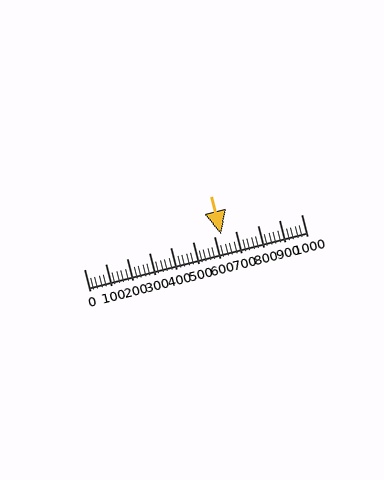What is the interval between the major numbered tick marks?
The major tick marks are spaced 100 units apart.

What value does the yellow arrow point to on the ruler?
The yellow arrow points to approximately 630.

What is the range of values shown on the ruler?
The ruler shows values from 0 to 1000.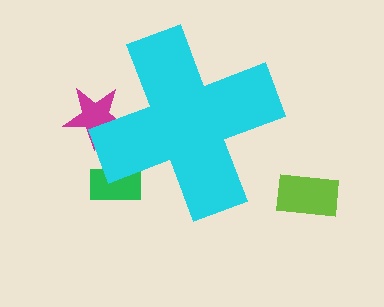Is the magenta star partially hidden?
Yes, the magenta star is partially hidden behind the cyan cross.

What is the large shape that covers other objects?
A cyan cross.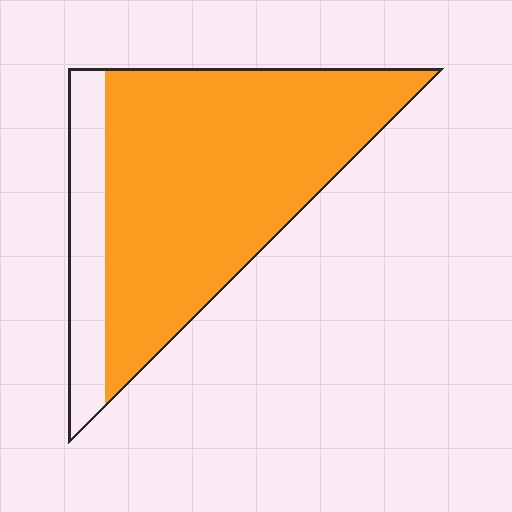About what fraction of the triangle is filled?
About four fifths (4/5).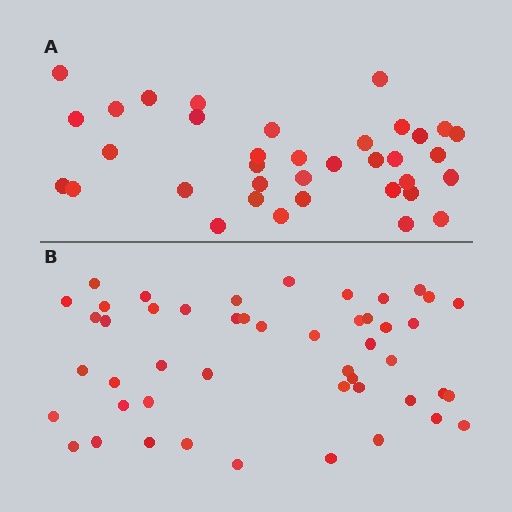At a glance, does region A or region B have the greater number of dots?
Region B (the bottom region) has more dots.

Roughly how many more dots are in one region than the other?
Region B has roughly 12 or so more dots than region A.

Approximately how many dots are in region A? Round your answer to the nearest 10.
About 40 dots. (The exact count is 36, which rounds to 40.)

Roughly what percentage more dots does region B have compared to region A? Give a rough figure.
About 35% more.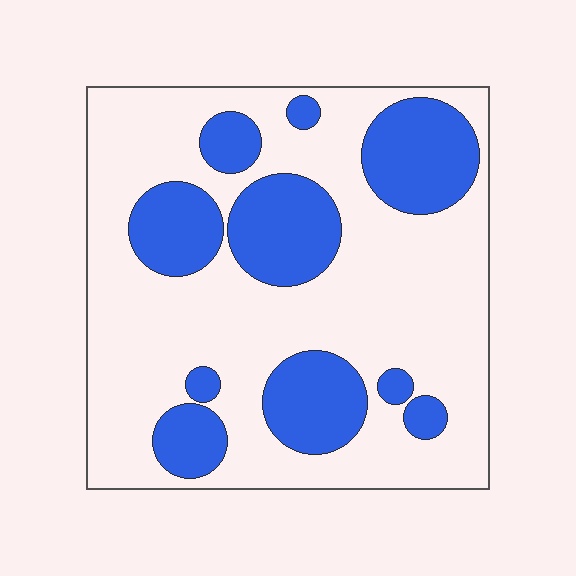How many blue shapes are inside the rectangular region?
10.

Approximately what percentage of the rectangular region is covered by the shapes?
Approximately 30%.